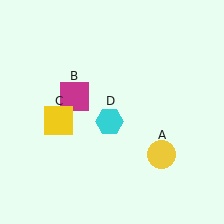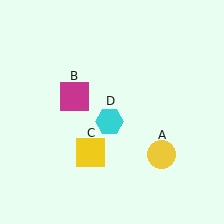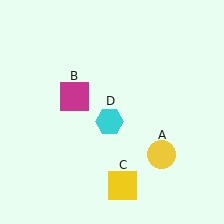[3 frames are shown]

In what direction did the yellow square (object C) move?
The yellow square (object C) moved down and to the right.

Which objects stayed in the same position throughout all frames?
Yellow circle (object A) and magenta square (object B) and cyan hexagon (object D) remained stationary.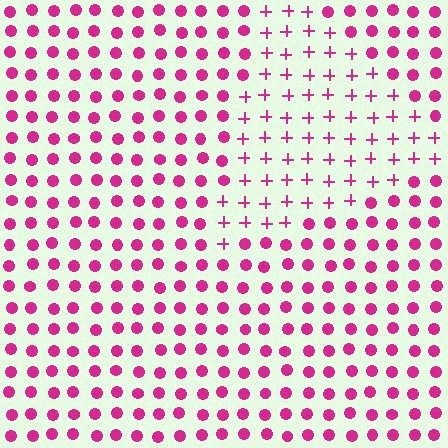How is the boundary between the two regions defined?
The boundary is defined by a change in element shape: plus signs inside vs. circles outside. All elements share the same color and spacing.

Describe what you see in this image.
The image is filled with small magenta elements arranged in a uniform grid. A triangle-shaped region contains plus signs, while the surrounding area contains circles. The boundary is defined purely by the change in element shape.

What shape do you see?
I see a triangle.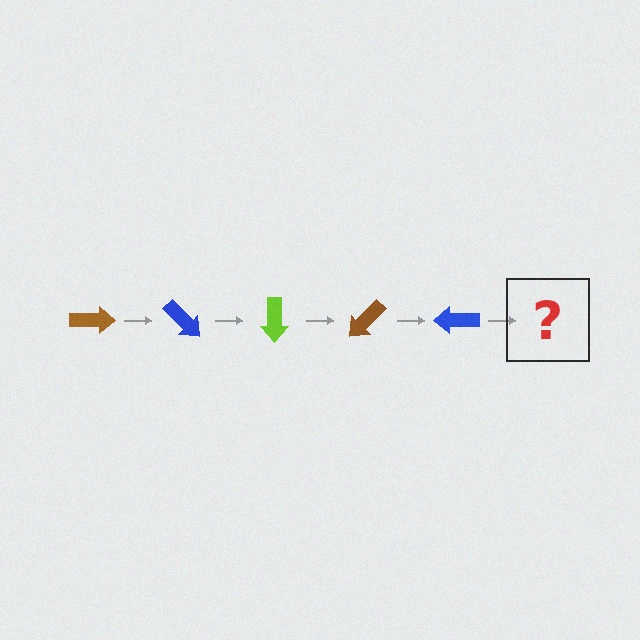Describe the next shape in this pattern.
It should be a lime arrow, rotated 225 degrees from the start.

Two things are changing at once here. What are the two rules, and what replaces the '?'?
The two rules are that it rotates 45 degrees each step and the color cycles through brown, blue, and lime. The '?' should be a lime arrow, rotated 225 degrees from the start.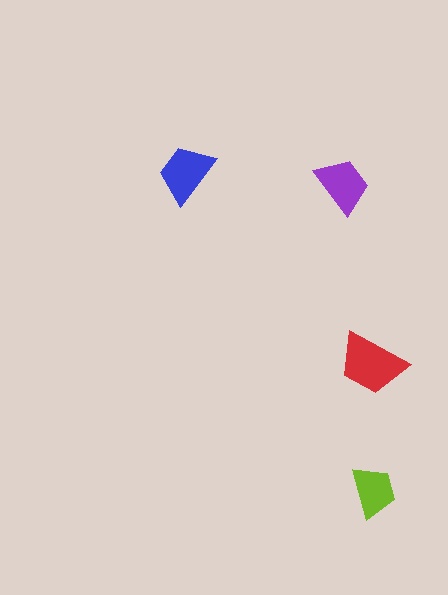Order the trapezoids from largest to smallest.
the red one, the blue one, the purple one, the lime one.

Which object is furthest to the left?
The blue trapezoid is leftmost.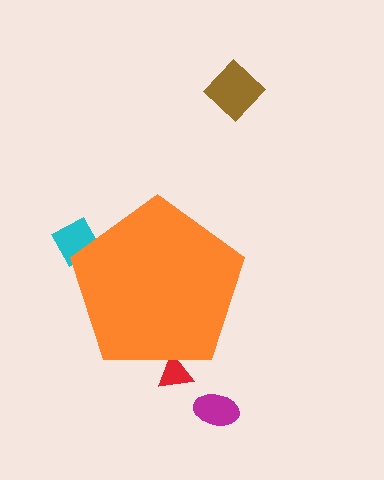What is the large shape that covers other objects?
An orange pentagon.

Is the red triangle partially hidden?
Yes, the red triangle is partially hidden behind the orange pentagon.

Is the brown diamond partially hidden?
No, the brown diamond is fully visible.